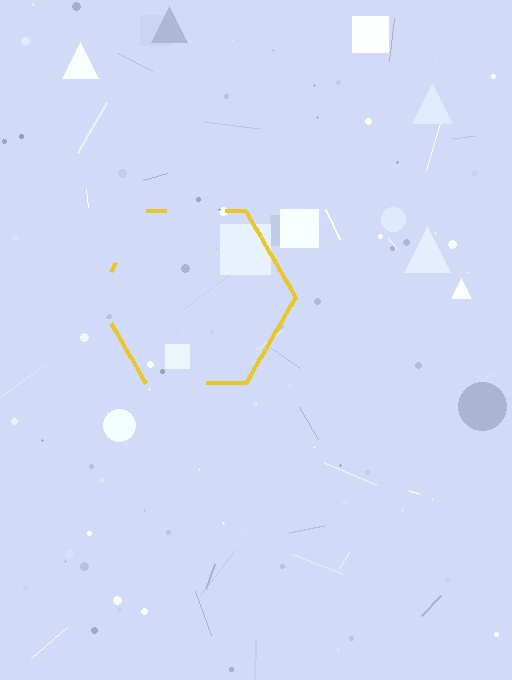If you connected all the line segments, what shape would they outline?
They would outline a hexagon.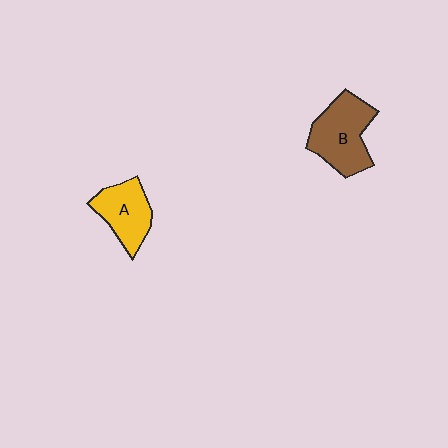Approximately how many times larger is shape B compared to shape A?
Approximately 1.3 times.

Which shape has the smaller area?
Shape A (yellow).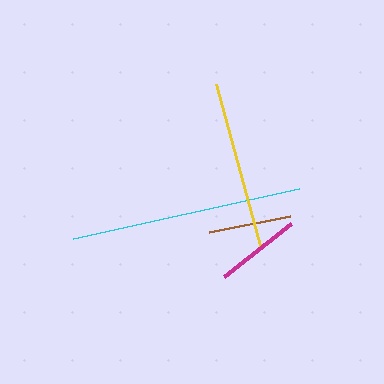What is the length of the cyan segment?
The cyan segment is approximately 232 pixels long.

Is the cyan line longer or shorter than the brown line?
The cyan line is longer than the brown line.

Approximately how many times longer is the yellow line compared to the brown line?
The yellow line is approximately 2.1 times the length of the brown line.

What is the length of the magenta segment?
The magenta segment is approximately 86 pixels long.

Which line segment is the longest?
The cyan line is the longest at approximately 232 pixels.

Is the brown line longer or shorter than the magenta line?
The magenta line is longer than the brown line.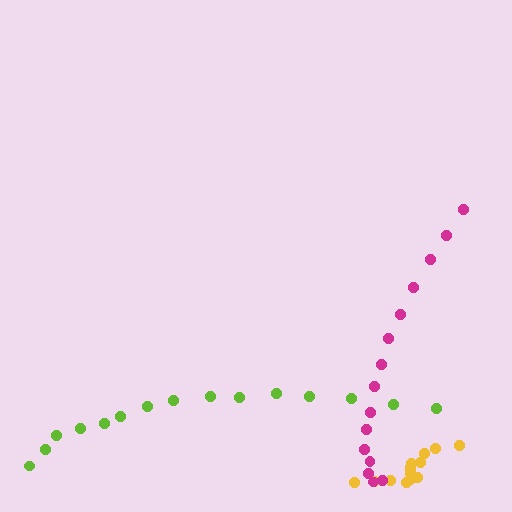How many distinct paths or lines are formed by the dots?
There are 3 distinct paths.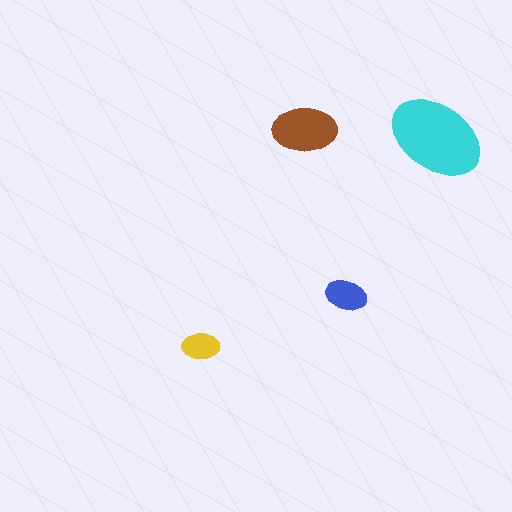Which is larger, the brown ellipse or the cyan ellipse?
The cyan one.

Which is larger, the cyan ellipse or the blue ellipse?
The cyan one.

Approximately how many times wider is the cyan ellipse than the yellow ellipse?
About 2.5 times wider.